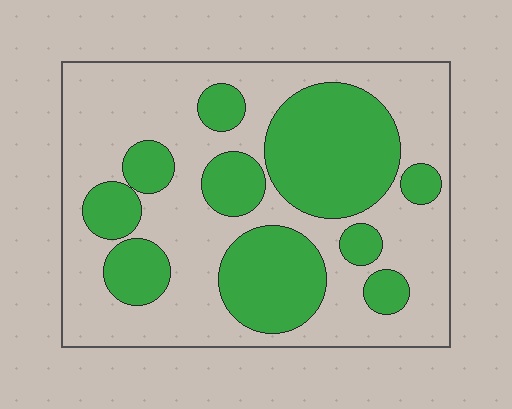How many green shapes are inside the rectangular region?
10.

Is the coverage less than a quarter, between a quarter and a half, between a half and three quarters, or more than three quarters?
Between a quarter and a half.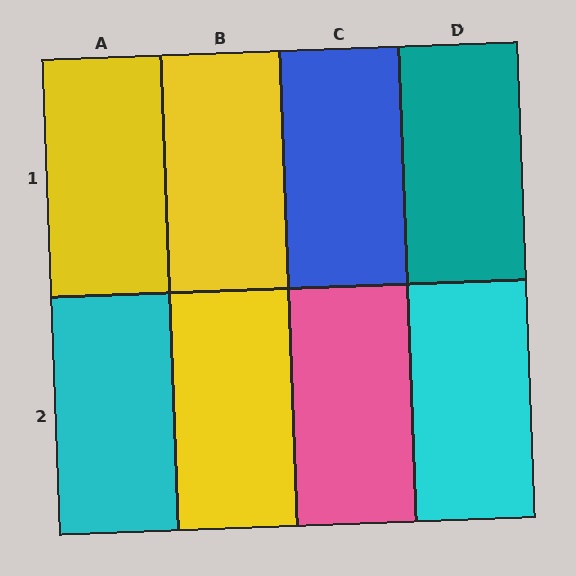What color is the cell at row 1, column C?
Blue.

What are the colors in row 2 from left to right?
Cyan, yellow, pink, cyan.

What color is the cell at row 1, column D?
Teal.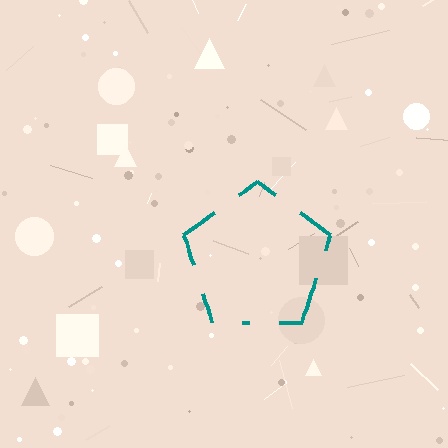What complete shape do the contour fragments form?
The contour fragments form a pentagon.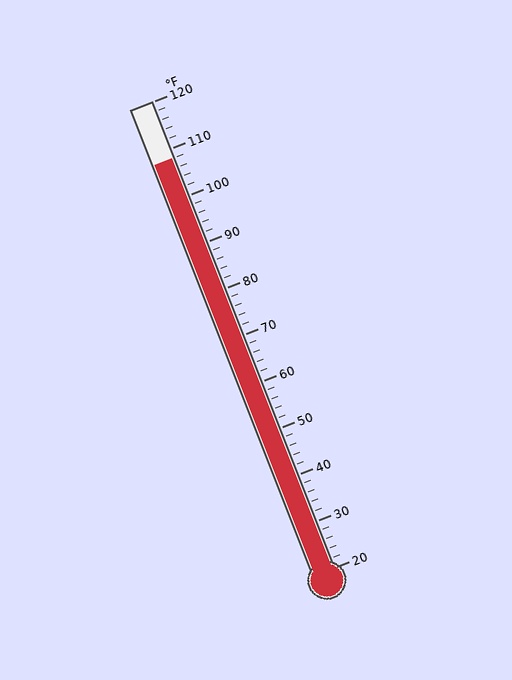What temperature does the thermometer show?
The thermometer shows approximately 108°F.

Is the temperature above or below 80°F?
The temperature is above 80°F.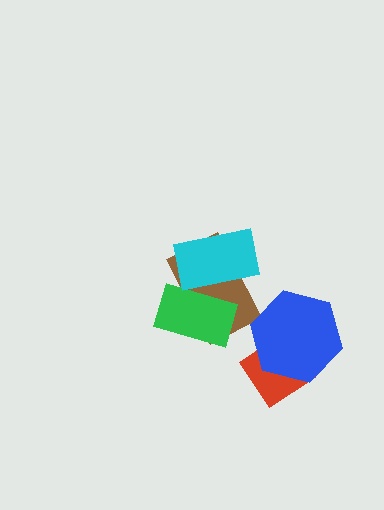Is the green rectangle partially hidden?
Yes, it is partially covered by another shape.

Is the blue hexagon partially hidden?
No, no other shape covers it.